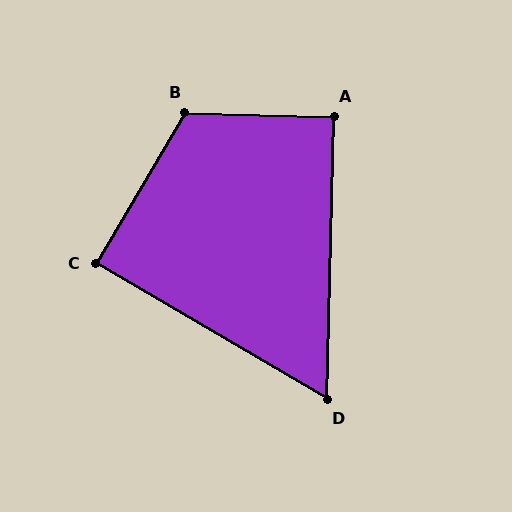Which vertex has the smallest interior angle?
D, at approximately 61 degrees.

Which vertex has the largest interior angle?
B, at approximately 119 degrees.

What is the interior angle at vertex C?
Approximately 90 degrees (approximately right).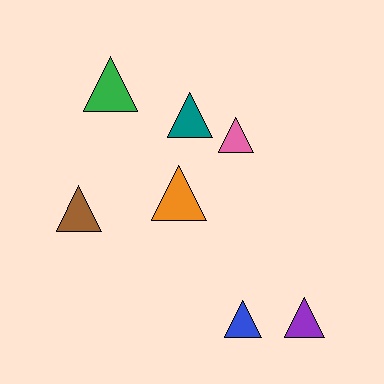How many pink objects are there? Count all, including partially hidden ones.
There is 1 pink object.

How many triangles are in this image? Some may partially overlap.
There are 7 triangles.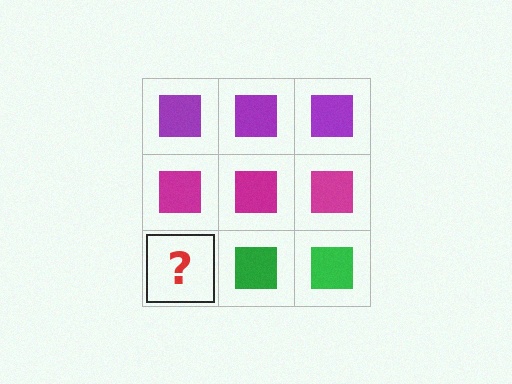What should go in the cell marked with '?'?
The missing cell should contain a green square.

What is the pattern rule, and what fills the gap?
The rule is that each row has a consistent color. The gap should be filled with a green square.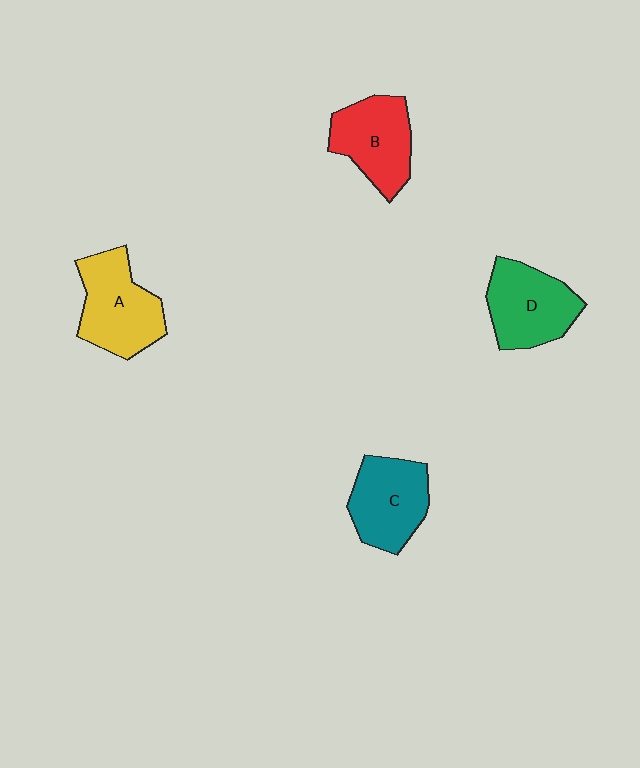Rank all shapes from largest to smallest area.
From largest to smallest: A (yellow), D (green), C (teal), B (red).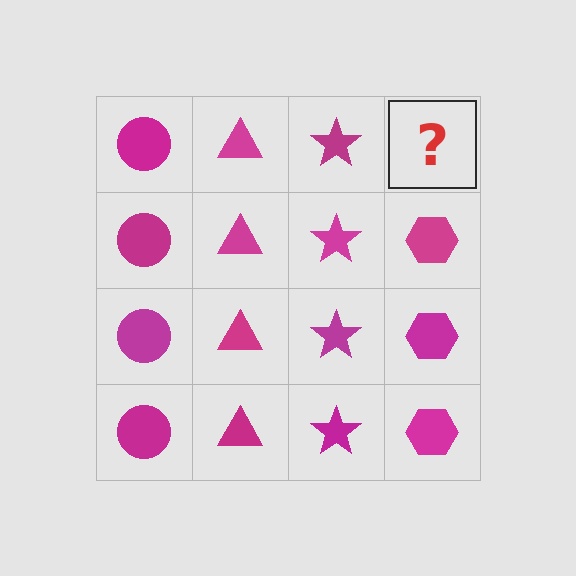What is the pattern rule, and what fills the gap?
The rule is that each column has a consistent shape. The gap should be filled with a magenta hexagon.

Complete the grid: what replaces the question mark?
The question mark should be replaced with a magenta hexagon.